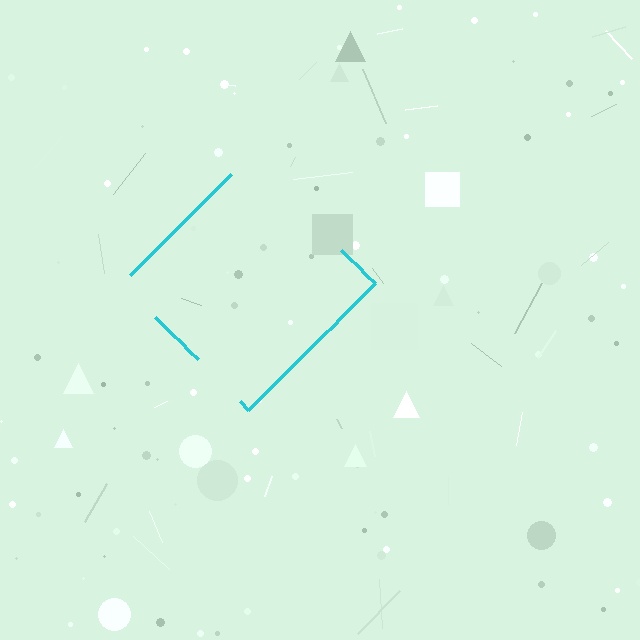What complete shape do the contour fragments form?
The contour fragments form a diamond.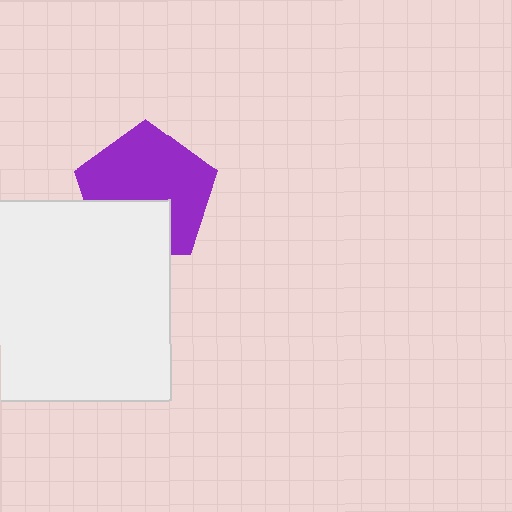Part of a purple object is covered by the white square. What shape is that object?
It is a pentagon.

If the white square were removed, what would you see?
You would see the complete purple pentagon.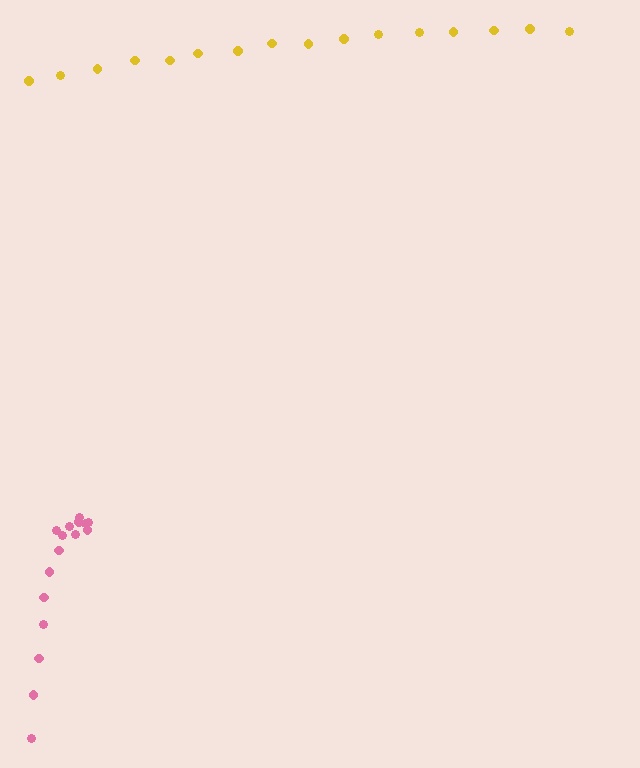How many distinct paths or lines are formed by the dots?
There are 2 distinct paths.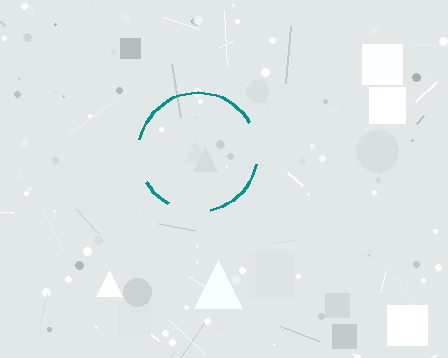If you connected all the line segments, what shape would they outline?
They would outline a circle.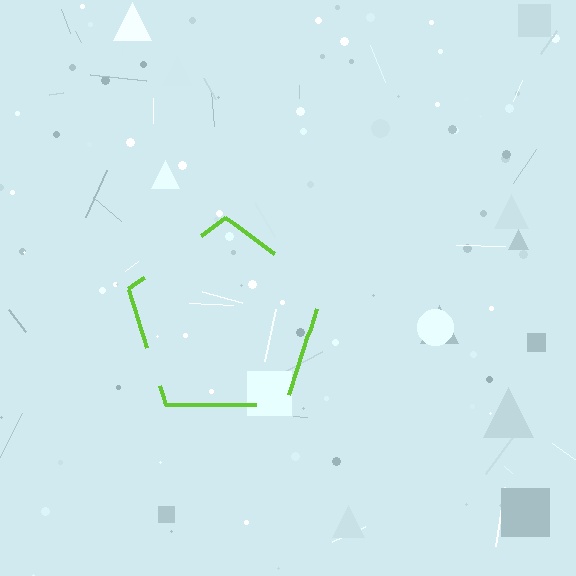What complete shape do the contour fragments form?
The contour fragments form a pentagon.